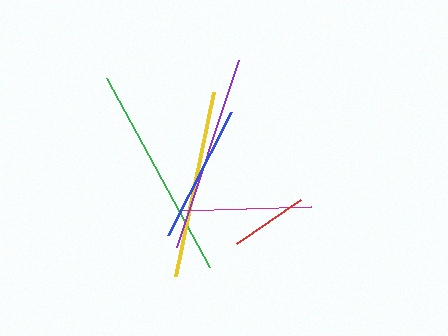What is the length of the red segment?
The red segment is approximately 77 pixels long.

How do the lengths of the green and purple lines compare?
The green and purple lines are approximately the same length.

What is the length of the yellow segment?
The yellow segment is approximately 187 pixels long.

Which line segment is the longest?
The green line is the longest at approximately 215 pixels.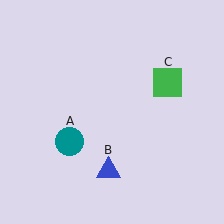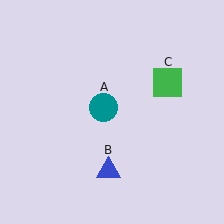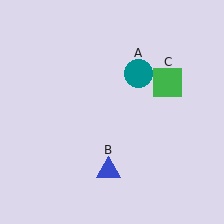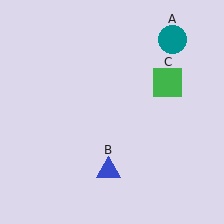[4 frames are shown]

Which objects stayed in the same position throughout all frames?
Blue triangle (object B) and green square (object C) remained stationary.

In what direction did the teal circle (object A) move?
The teal circle (object A) moved up and to the right.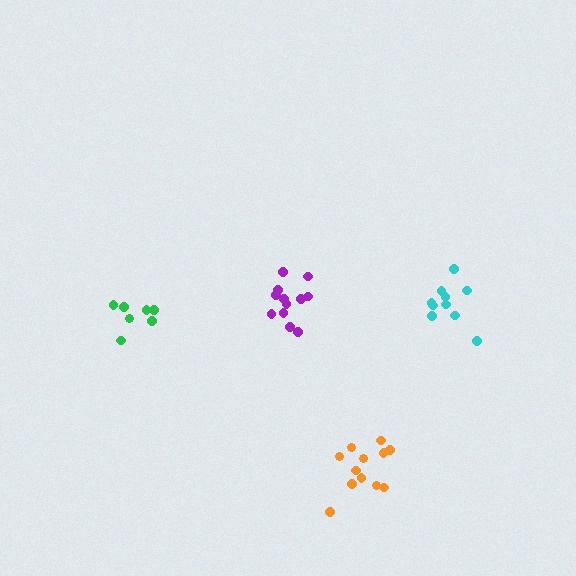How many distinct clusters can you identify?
There are 4 distinct clusters.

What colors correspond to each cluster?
The clusters are colored: green, orange, cyan, purple.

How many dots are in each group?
Group 1: 7 dots, Group 2: 12 dots, Group 3: 10 dots, Group 4: 12 dots (41 total).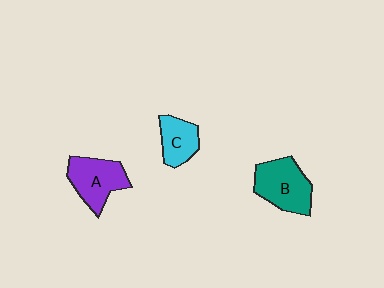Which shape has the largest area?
Shape B (teal).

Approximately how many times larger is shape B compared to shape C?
Approximately 1.6 times.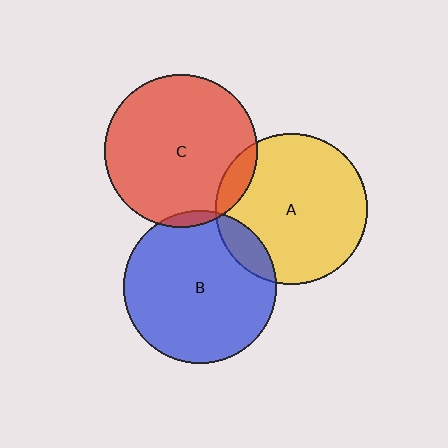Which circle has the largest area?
Circle B (blue).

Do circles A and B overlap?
Yes.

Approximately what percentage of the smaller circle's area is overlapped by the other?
Approximately 10%.